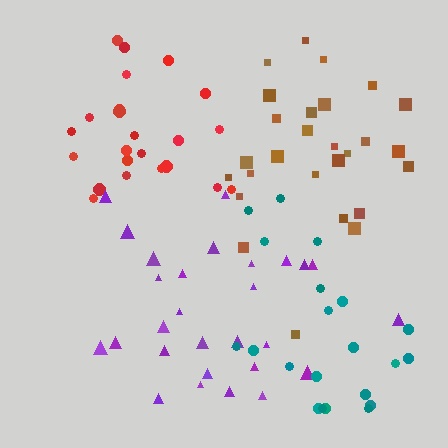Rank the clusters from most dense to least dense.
red, purple, brown, teal.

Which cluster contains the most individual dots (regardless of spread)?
Purple (28).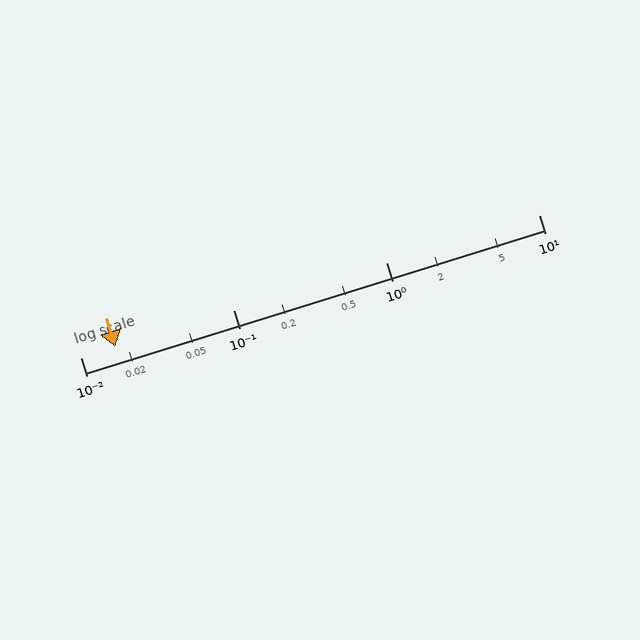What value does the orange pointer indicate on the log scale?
The pointer indicates approximately 0.017.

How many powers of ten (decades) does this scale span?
The scale spans 3 decades, from 0.01 to 10.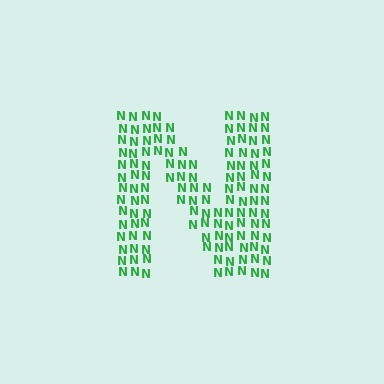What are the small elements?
The small elements are letter N's.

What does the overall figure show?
The overall figure shows the letter N.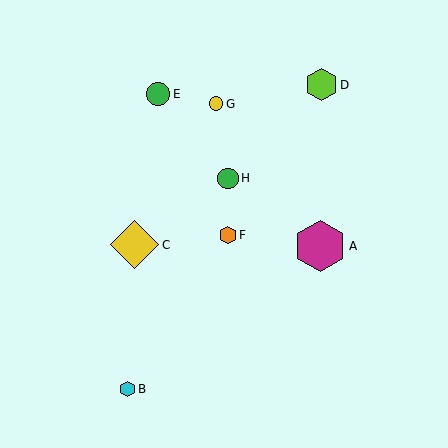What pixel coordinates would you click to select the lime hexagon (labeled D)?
Click at (321, 85) to select the lime hexagon D.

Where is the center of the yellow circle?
The center of the yellow circle is at (216, 104).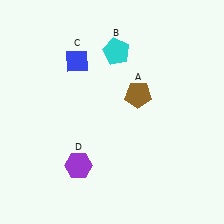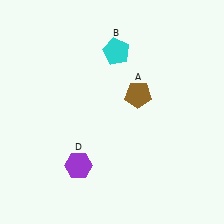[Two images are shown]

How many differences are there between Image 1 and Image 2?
There is 1 difference between the two images.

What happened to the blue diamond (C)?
The blue diamond (C) was removed in Image 2. It was in the top-left area of Image 1.